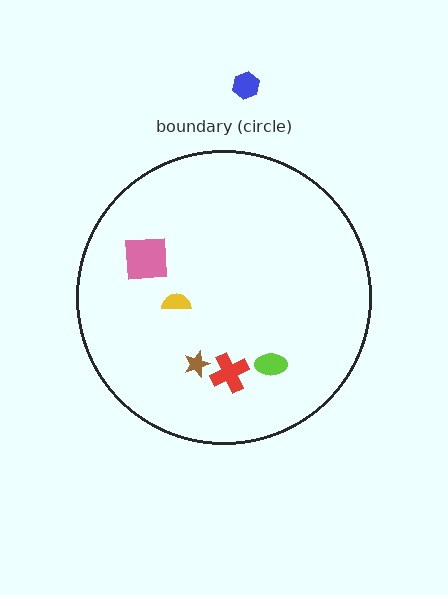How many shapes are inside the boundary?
5 inside, 1 outside.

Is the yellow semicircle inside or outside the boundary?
Inside.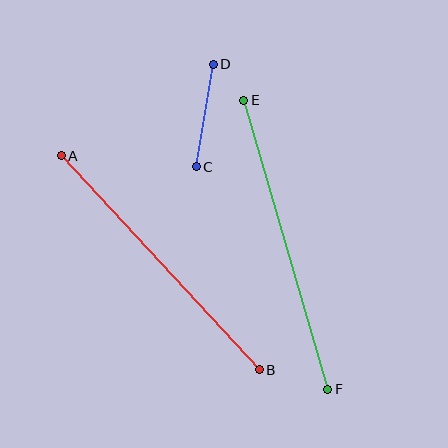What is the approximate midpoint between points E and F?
The midpoint is at approximately (286, 245) pixels.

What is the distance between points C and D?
The distance is approximately 104 pixels.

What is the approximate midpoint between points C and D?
The midpoint is at approximately (205, 116) pixels.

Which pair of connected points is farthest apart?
Points E and F are farthest apart.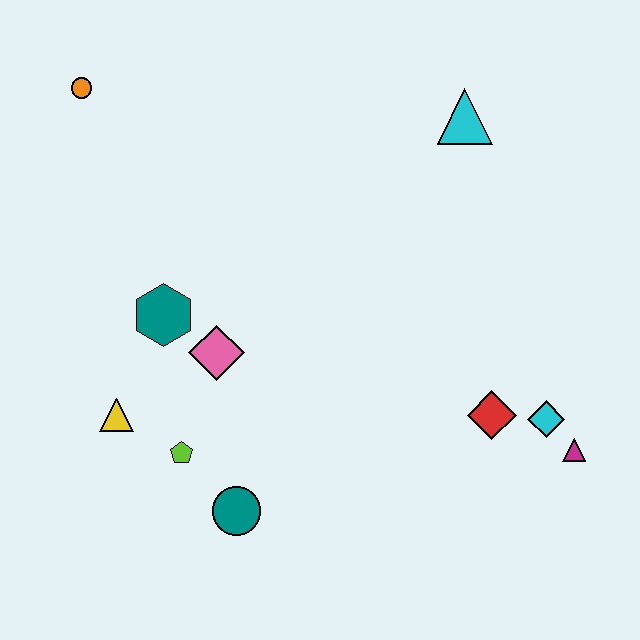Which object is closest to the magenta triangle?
The cyan diamond is closest to the magenta triangle.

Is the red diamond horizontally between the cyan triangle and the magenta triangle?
Yes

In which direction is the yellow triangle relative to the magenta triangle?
The yellow triangle is to the left of the magenta triangle.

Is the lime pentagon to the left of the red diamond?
Yes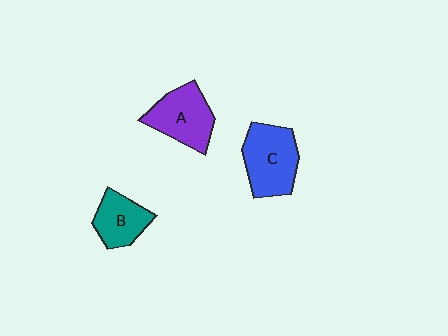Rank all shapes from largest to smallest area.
From largest to smallest: C (blue), A (purple), B (teal).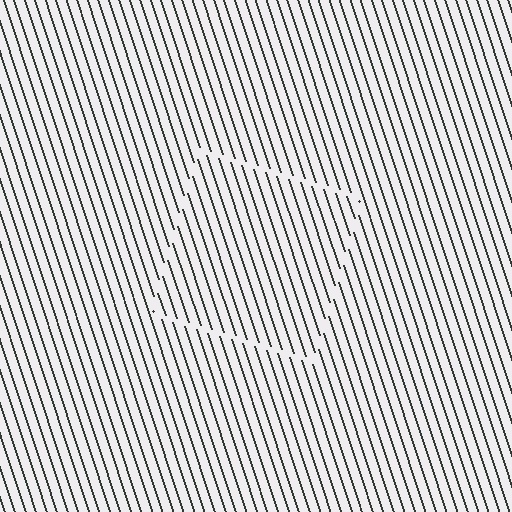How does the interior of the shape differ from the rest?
The interior of the shape contains the same grating, shifted by half a period — the contour is defined by the phase discontinuity where line-ends from the inner and outer gratings abut.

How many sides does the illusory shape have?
4 sides — the line-ends trace a square.